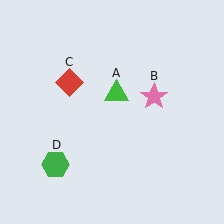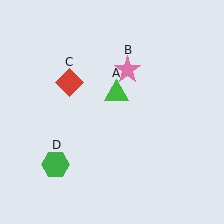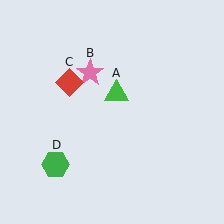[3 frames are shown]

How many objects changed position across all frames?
1 object changed position: pink star (object B).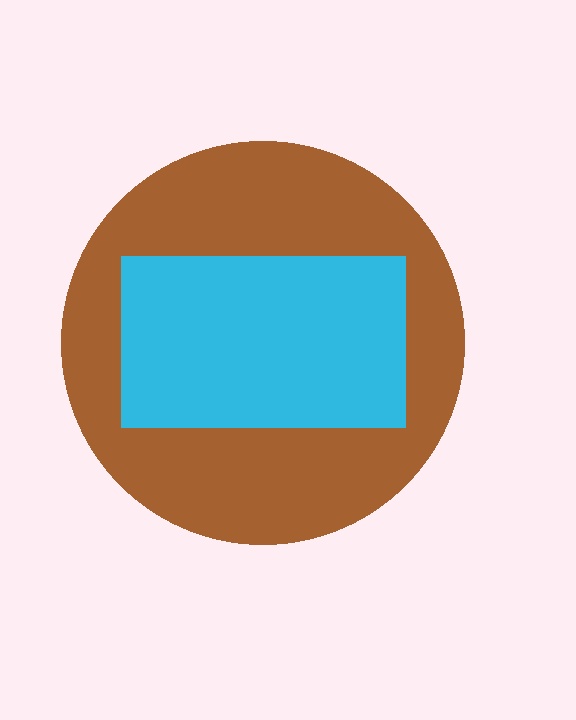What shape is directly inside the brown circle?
The cyan rectangle.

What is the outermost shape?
The brown circle.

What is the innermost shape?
The cyan rectangle.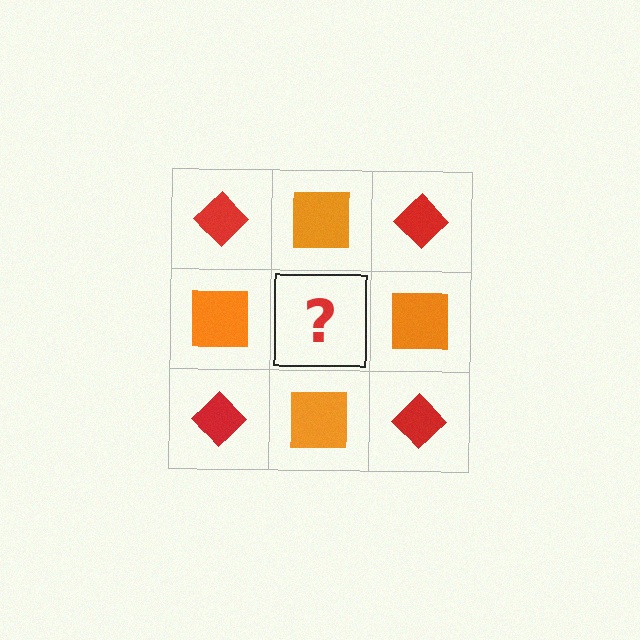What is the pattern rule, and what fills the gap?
The rule is that it alternates red diamond and orange square in a checkerboard pattern. The gap should be filled with a red diamond.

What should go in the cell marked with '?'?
The missing cell should contain a red diamond.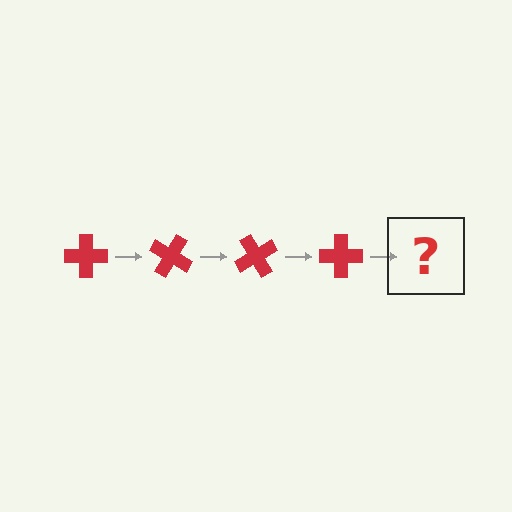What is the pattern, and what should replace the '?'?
The pattern is that the cross rotates 30 degrees each step. The '?' should be a red cross rotated 120 degrees.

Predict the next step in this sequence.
The next step is a red cross rotated 120 degrees.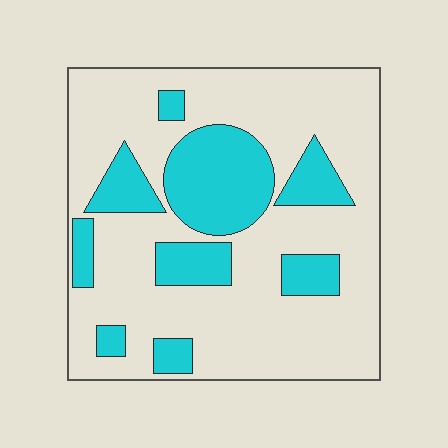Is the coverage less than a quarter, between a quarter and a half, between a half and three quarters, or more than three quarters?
Between a quarter and a half.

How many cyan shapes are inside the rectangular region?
9.